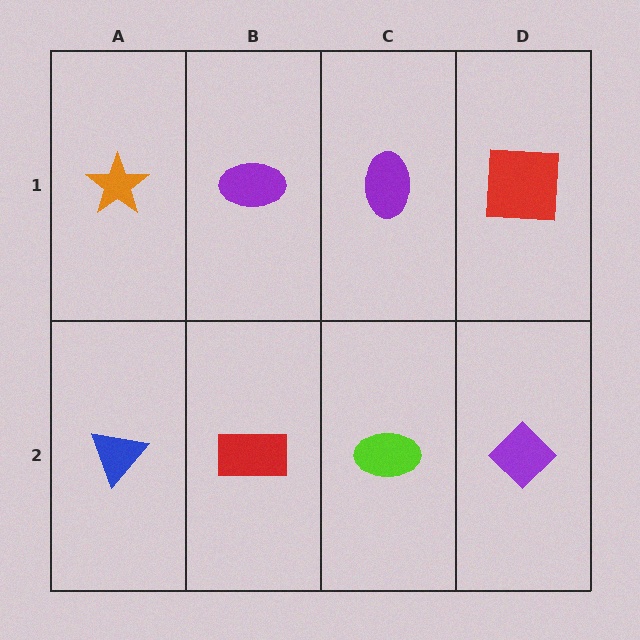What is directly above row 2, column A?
An orange star.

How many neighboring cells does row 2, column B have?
3.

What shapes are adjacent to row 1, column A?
A blue triangle (row 2, column A), a purple ellipse (row 1, column B).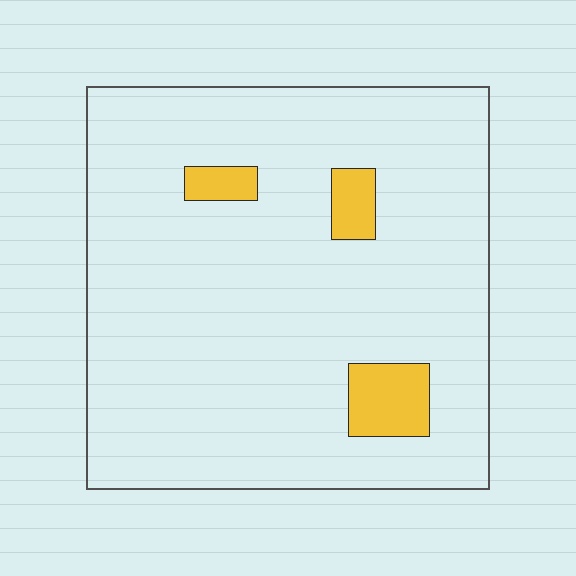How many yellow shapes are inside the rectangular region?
3.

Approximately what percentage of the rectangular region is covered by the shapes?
Approximately 5%.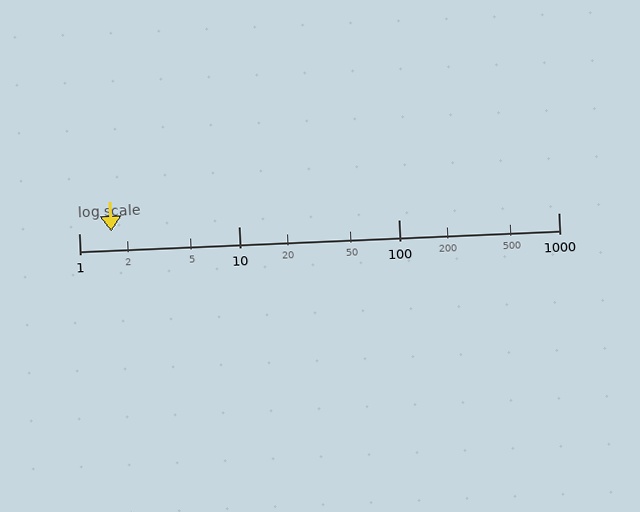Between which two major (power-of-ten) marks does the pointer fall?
The pointer is between 1 and 10.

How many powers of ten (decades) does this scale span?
The scale spans 3 decades, from 1 to 1000.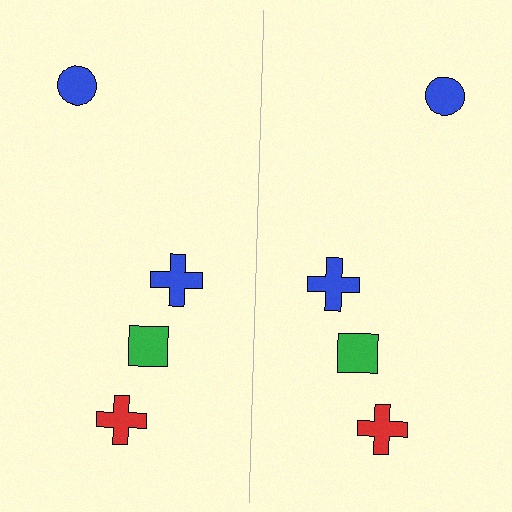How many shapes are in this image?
There are 8 shapes in this image.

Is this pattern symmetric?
Yes, this pattern has bilateral (reflection) symmetry.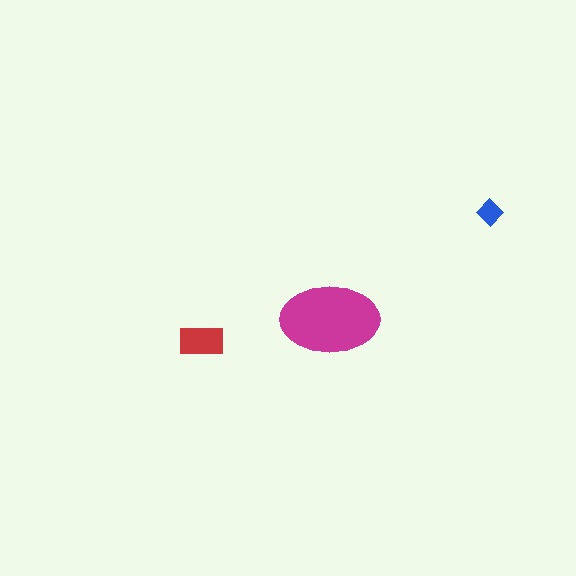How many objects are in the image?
There are 3 objects in the image.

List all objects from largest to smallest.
The magenta ellipse, the red rectangle, the blue diamond.